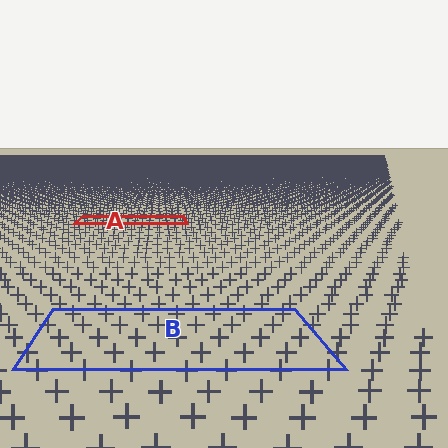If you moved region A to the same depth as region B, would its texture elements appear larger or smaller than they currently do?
They would appear larger. At a closer depth, the same texture elements are projected at a bigger on-screen size.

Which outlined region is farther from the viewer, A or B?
Region A is farther from the viewer — the texture elements inside it appear smaller and more densely packed.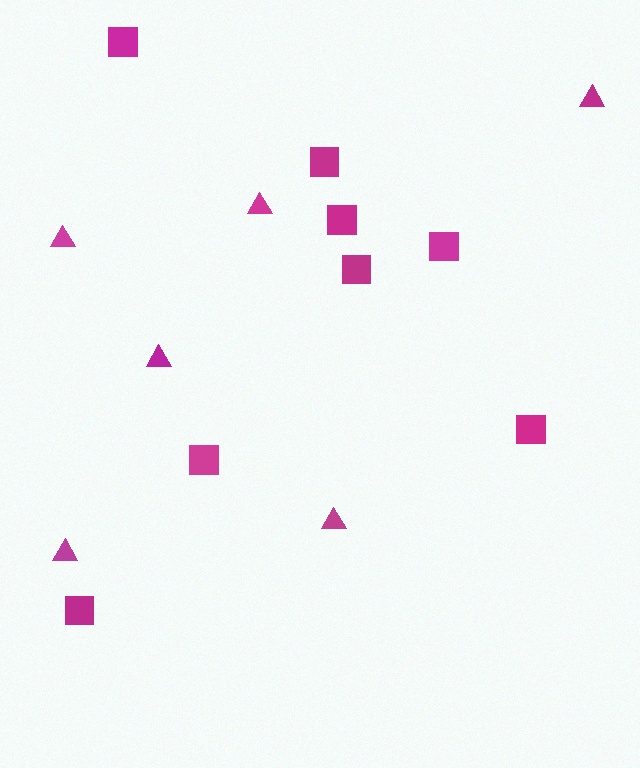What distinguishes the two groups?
There are 2 groups: one group of triangles (6) and one group of squares (8).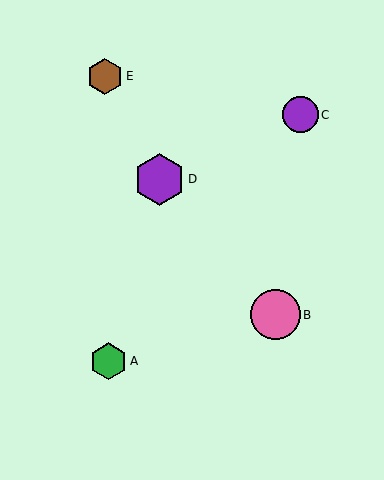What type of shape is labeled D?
Shape D is a purple hexagon.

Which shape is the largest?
The purple hexagon (labeled D) is the largest.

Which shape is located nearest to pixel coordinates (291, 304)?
The pink circle (labeled B) at (276, 315) is nearest to that location.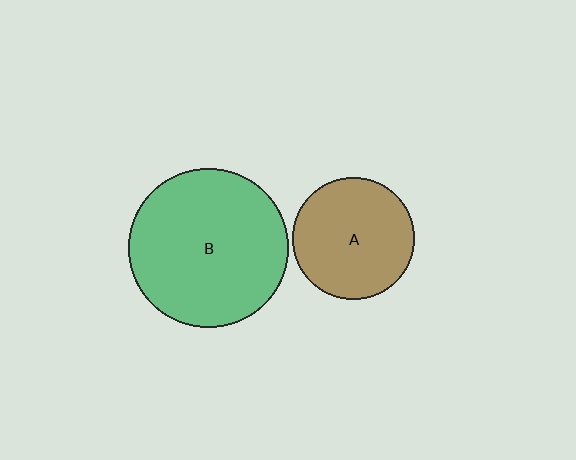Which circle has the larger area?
Circle B (green).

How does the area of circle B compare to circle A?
Approximately 1.7 times.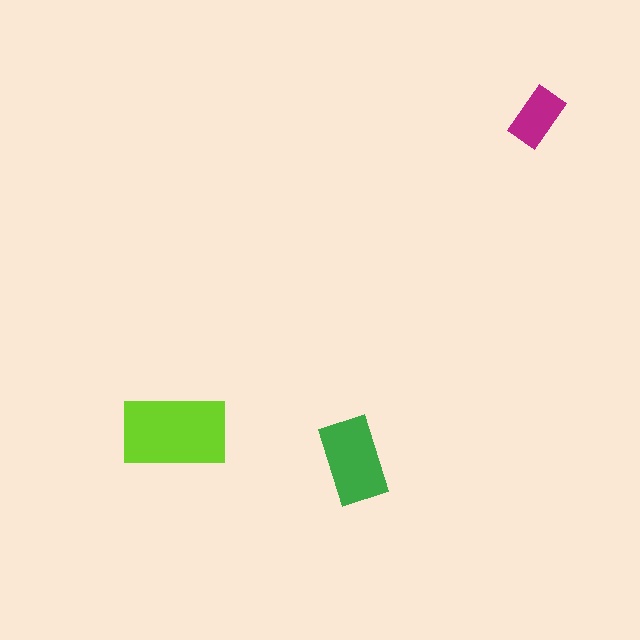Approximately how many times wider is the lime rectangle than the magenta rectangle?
About 2 times wider.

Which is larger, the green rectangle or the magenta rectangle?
The green one.